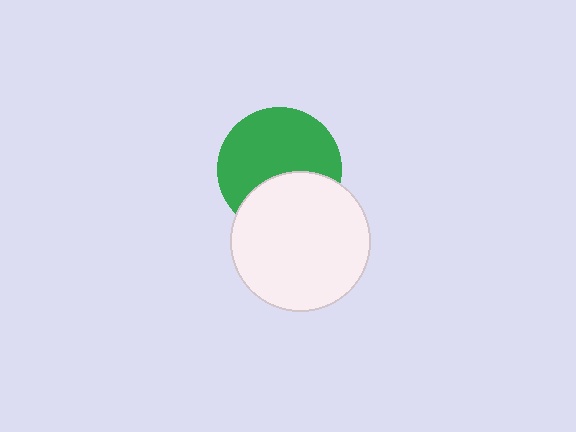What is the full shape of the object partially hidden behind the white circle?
The partially hidden object is a green circle.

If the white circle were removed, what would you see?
You would see the complete green circle.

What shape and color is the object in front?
The object in front is a white circle.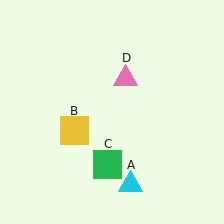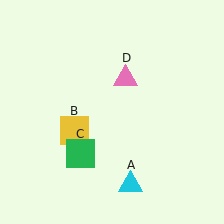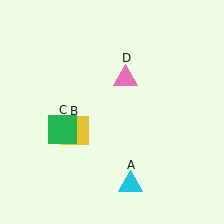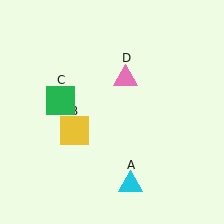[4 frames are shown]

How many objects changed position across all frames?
1 object changed position: green square (object C).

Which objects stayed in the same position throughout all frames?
Cyan triangle (object A) and yellow square (object B) and pink triangle (object D) remained stationary.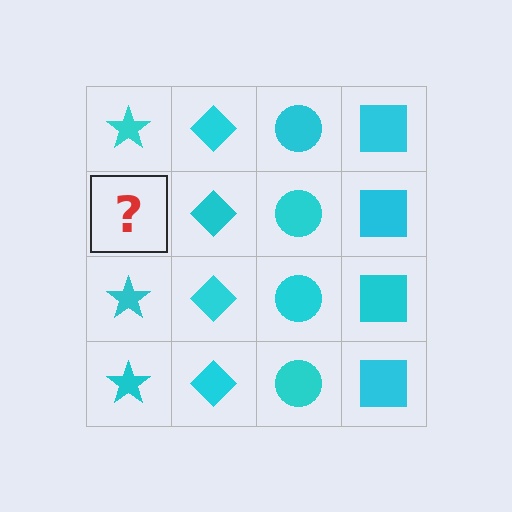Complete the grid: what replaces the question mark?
The question mark should be replaced with a cyan star.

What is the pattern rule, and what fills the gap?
The rule is that each column has a consistent shape. The gap should be filled with a cyan star.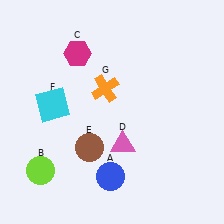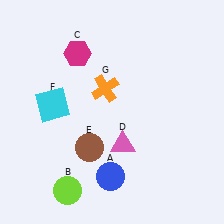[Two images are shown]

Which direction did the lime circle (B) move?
The lime circle (B) moved right.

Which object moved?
The lime circle (B) moved right.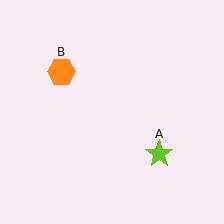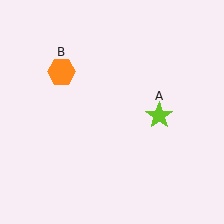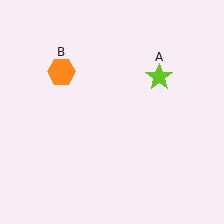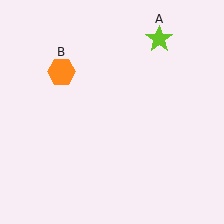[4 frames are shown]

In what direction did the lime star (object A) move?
The lime star (object A) moved up.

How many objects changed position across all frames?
1 object changed position: lime star (object A).